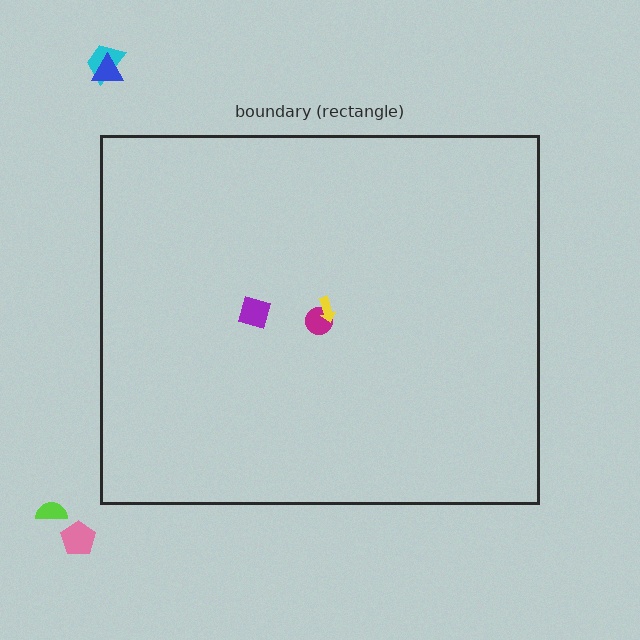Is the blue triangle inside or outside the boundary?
Outside.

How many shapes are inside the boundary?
3 inside, 4 outside.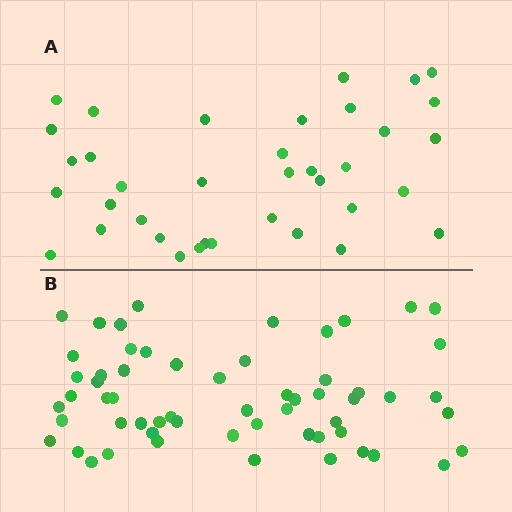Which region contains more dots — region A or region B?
Region B (the bottom region) has more dots.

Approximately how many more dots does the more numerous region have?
Region B has approximately 20 more dots than region A.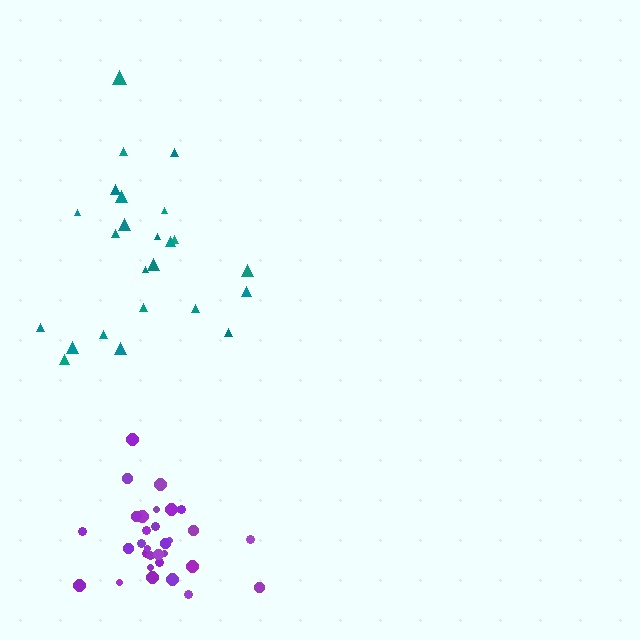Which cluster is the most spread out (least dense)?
Teal.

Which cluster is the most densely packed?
Purple.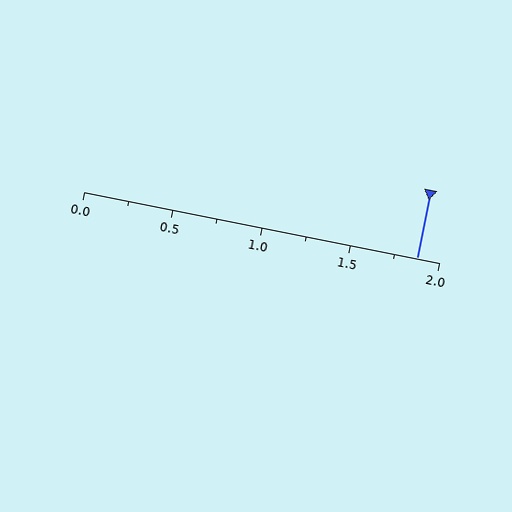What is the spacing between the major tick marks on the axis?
The major ticks are spaced 0.5 apart.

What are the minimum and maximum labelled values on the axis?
The axis runs from 0.0 to 2.0.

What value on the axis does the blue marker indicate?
The marker indicates approximately 1.88.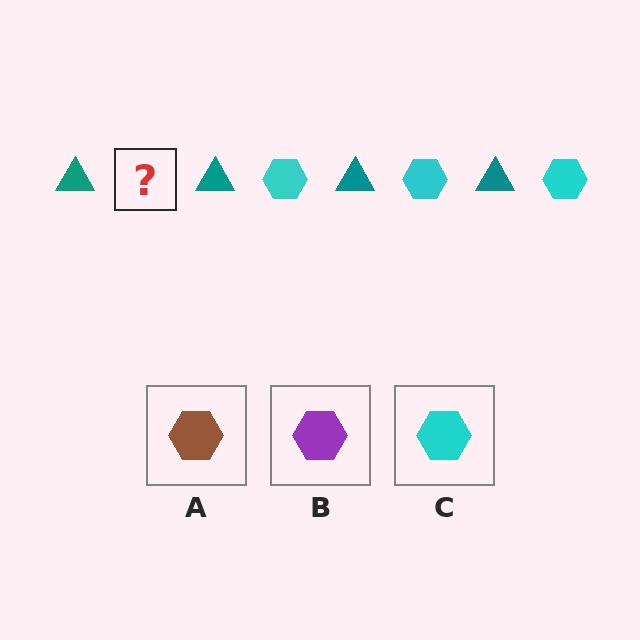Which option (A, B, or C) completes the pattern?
C.